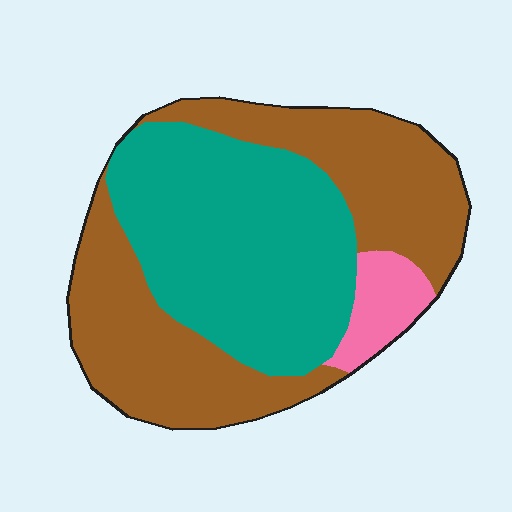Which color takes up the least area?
Pink, at roughly 5%.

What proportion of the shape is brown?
Brown covers roughly 50% of the shape.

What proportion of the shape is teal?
Teal covers 45% of the shape.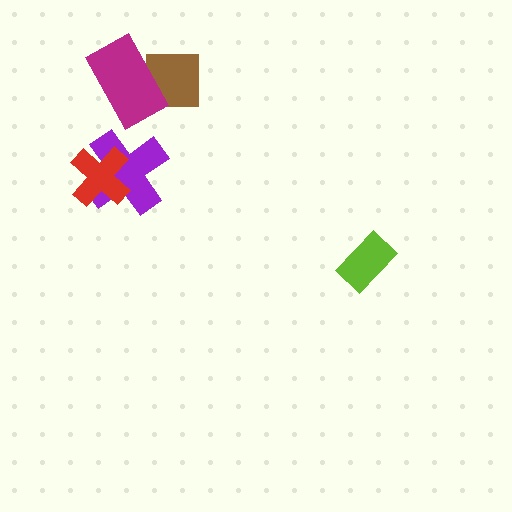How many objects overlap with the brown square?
1 object overlaps with the brown square.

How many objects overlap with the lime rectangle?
0 objects overlap with the lime rectangle.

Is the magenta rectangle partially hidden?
No, no other shape covers it.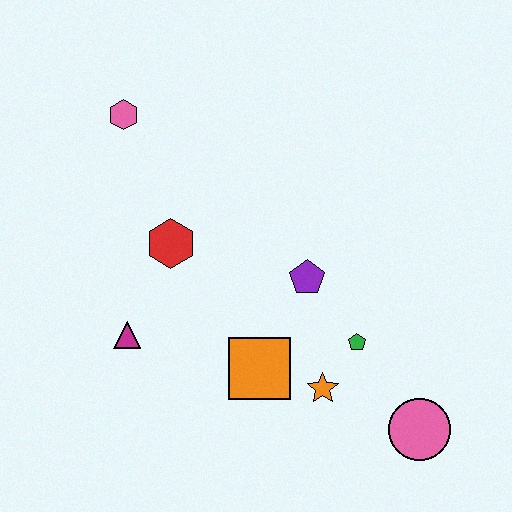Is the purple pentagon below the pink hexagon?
Yes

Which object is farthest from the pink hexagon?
The pink circle is farthest from the pink hexagon.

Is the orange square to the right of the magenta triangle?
Yes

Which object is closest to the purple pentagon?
The green pentagon is closest to the purple pentagon.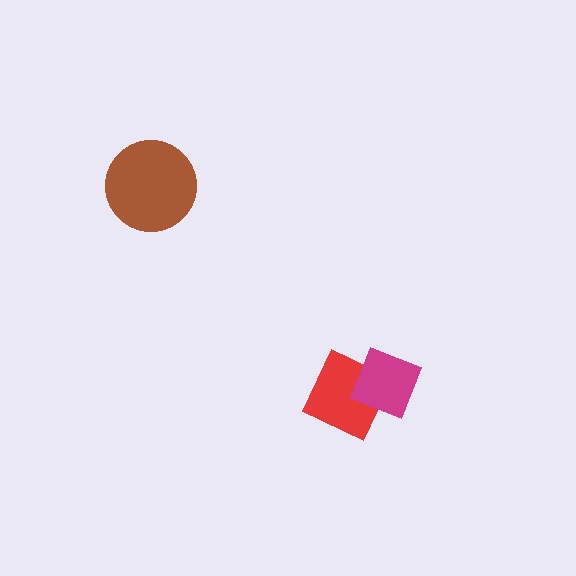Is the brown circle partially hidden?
No, no other shape covers it.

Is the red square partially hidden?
Yes, it is partially covered by another shape.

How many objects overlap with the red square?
1 object overlaps with the red square.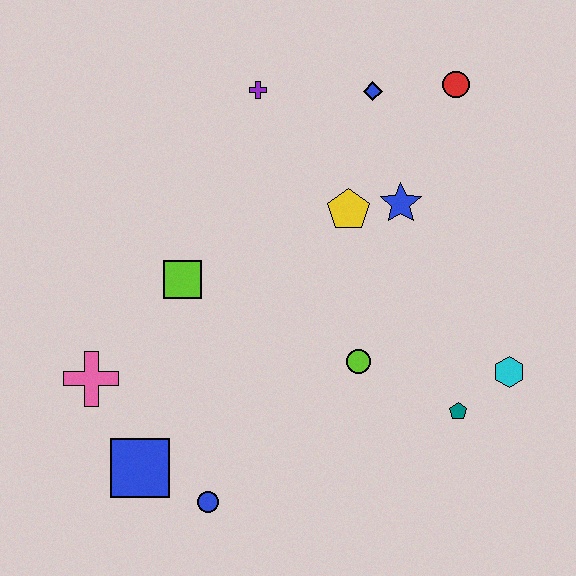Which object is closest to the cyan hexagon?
The teal pentagon is closest to the cyan hexagon.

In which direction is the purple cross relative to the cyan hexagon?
The purple cross is above the cyan hexagon.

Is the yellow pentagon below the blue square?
No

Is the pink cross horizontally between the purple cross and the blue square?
No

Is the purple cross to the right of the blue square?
Yes